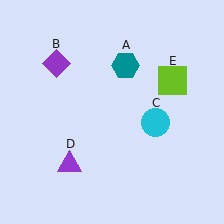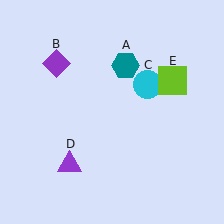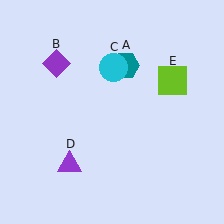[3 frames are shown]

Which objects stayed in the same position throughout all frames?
Teal hexagon (object A) and purple diamond (object B) and purple triangle (object D) and lime square (object E) remained stationary.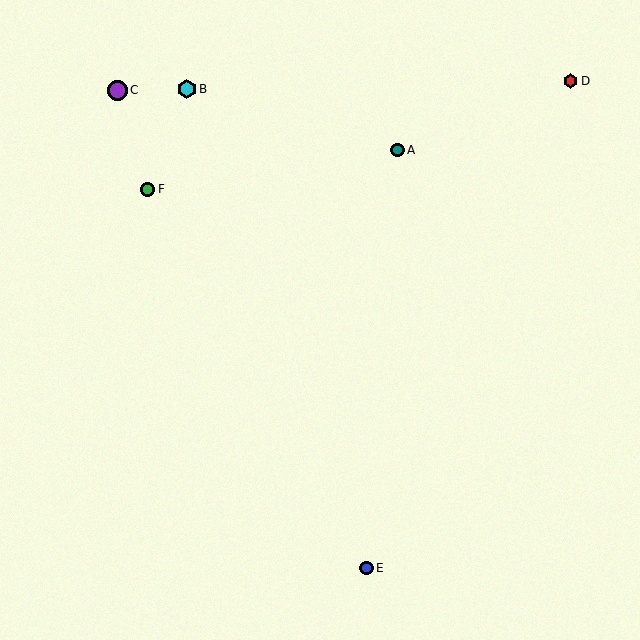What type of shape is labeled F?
Shape F is a green circle.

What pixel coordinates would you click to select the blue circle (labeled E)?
Click at (366, 568) to select the blue circle E.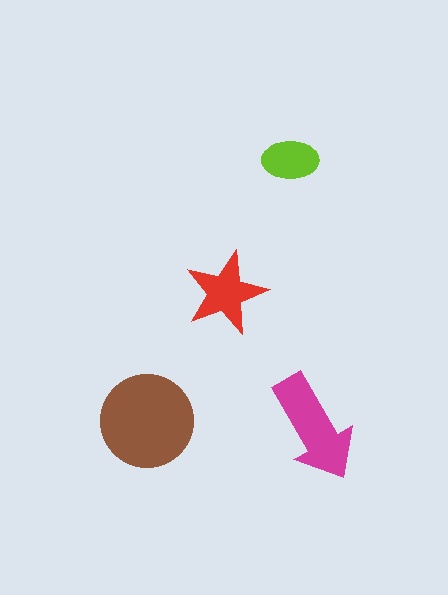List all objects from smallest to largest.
The lime ellipse, the red star, the magenta arrow, the brown circle.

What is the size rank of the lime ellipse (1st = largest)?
4th.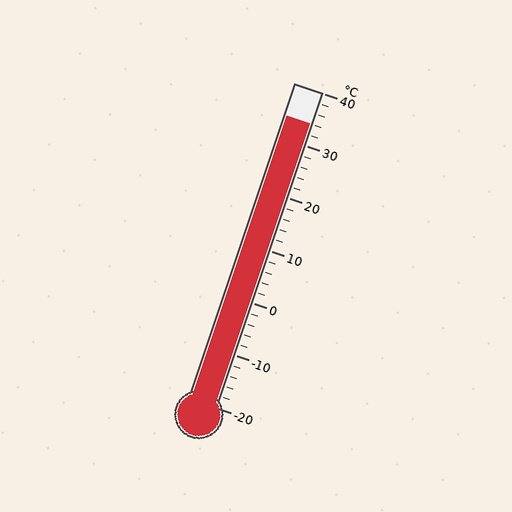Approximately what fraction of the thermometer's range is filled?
The thermometer is filled to approximately 90% of its range.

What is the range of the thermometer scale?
The thermometer scale ranges from -20°C to 40°C.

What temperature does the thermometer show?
The thermometer shows approximately 34°C.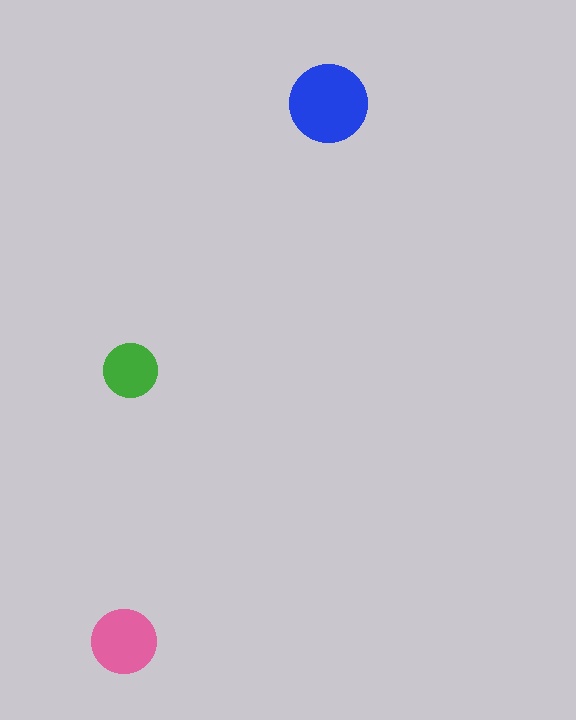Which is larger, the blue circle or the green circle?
The blue one.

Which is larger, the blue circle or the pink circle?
The blue one.